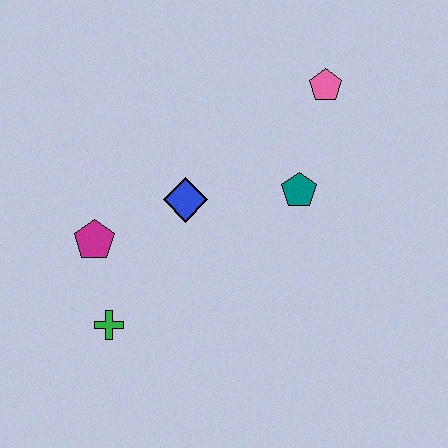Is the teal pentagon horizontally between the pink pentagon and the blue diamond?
Yes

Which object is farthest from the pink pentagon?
The green cross is farthest from the pink pentagon.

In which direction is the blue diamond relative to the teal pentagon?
The blue diamond is to the left of the teal pentagon.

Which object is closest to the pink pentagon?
The teal pentagon is closest to the pink pentagon.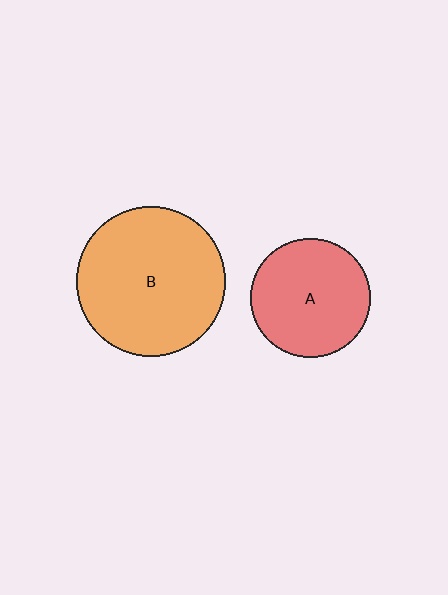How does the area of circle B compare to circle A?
Approximately 1.6 times.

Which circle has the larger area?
Circle B (orange).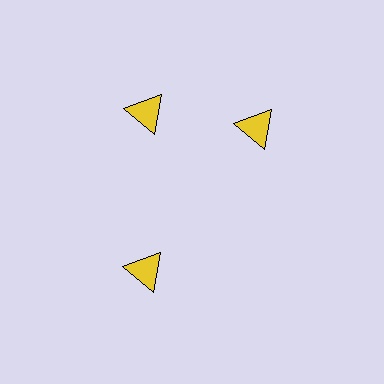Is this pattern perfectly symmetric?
No. The 3 yellow triangles are arranged in a ring, but one element near the 3 o'clock position is rotated out of alignment along the ring, breaking the 3-fold rotational symmetry.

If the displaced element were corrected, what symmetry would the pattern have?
It would have 3-fold rotational symmetry — the pattern would map onto itself every 120 degrees.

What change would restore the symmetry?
The symmetry would be restored by rotating it back into even spacing with its neighbors so that all 3 triangles sit at equal angles and equal distance from the center.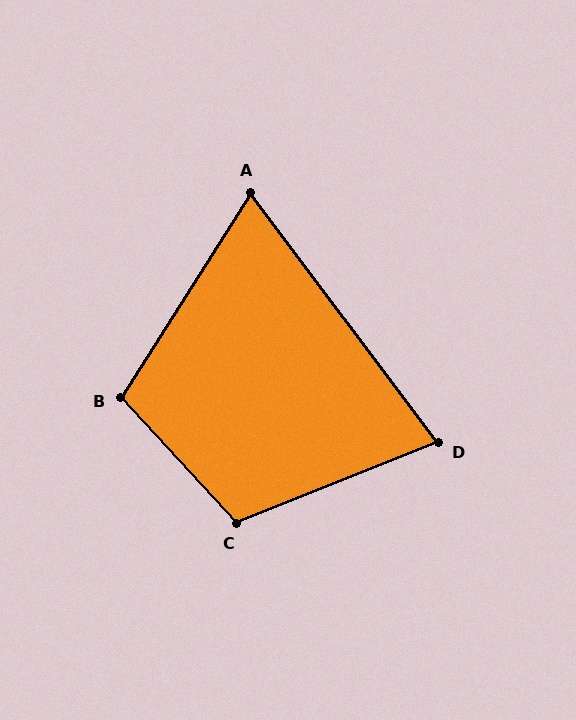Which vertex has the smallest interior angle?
A, at approximately 69 degrees.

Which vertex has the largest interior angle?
C, at approximately 111 degrees.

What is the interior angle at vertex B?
Approximately 105 degrees (obtuse).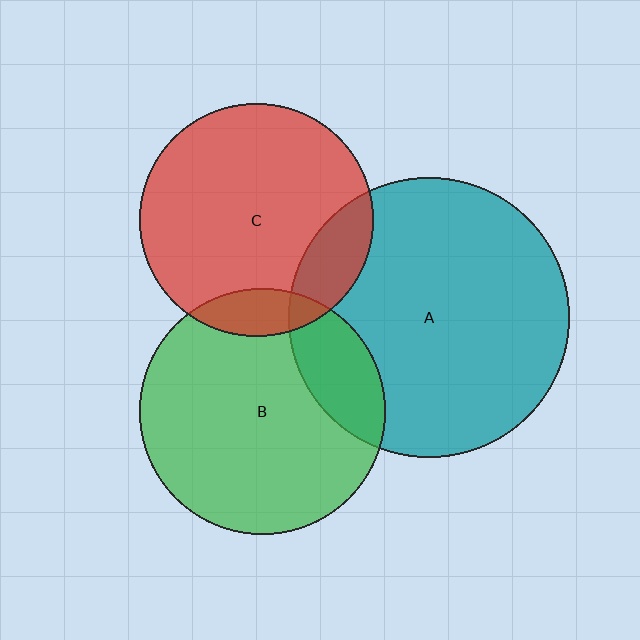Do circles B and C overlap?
Yes.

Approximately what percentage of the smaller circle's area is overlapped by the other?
Approximately 10%.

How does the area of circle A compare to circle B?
Approximately 1.3 times.